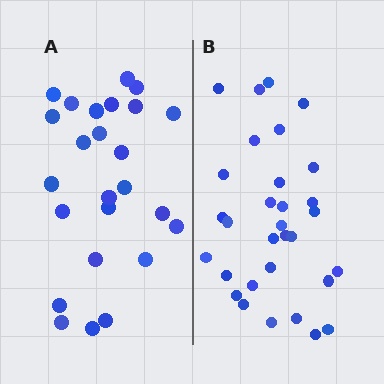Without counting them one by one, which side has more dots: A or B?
Region B (the right region) has more dots.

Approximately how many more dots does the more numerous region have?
Region B has about 6 more dots than region A.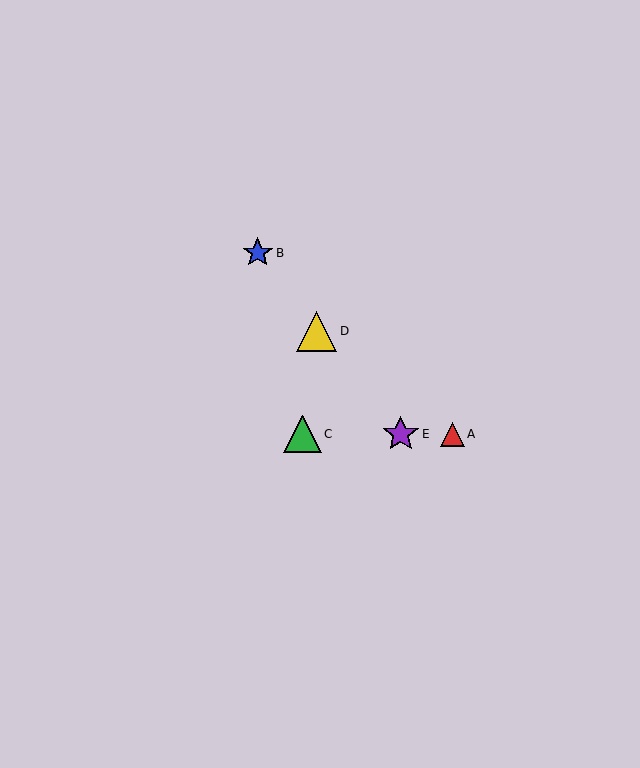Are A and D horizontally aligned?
No, A is at y≈434 and D is at y≈331.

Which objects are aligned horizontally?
Objects A, C, E are aligned horizontally.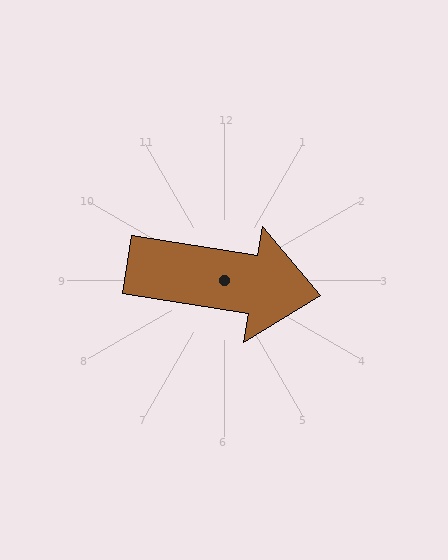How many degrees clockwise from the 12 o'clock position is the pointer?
Approximately 99 degrees.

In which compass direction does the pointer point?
East.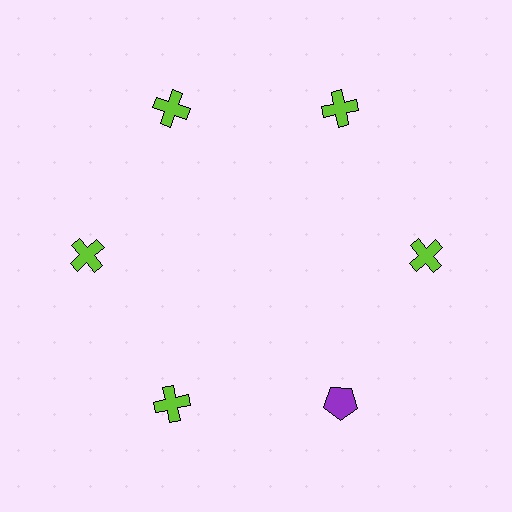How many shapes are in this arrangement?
There are 6 shapes arranged in a ring pattern.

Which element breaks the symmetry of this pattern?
The purple pentagon at roughly the 5 o'clock position breaks the symmetry. All other shapes are lime crosses.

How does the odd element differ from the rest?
It differs in both color (purple instead of lime) and shape (pentagon instead of cross).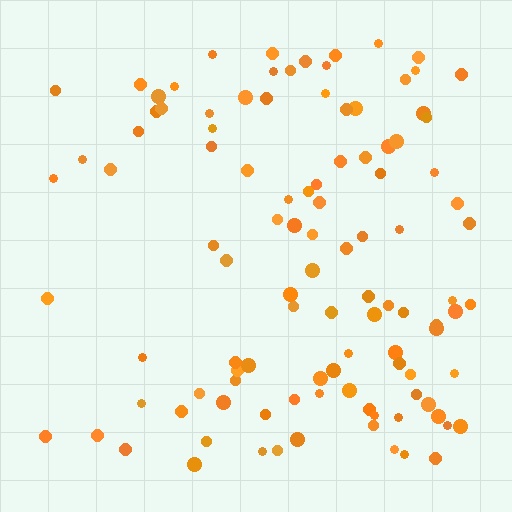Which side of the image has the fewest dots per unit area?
The left.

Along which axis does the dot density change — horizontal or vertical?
Horizontal.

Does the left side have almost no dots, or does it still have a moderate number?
Still a moderate number, just noticeably fewer than the right.